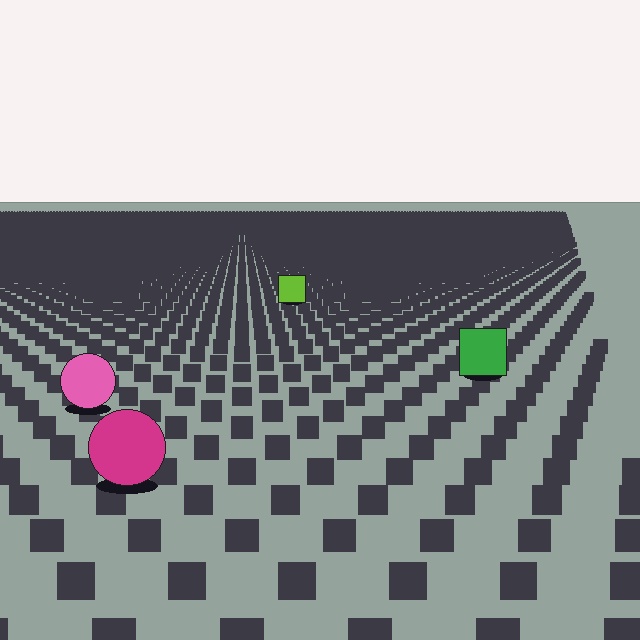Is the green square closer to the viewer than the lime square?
Yes. The green square is closer — you can tell from the texture gradient: the ground texture is coarser near it.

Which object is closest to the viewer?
The magenta circle is closest. The texture marks near it are larger and more spread out.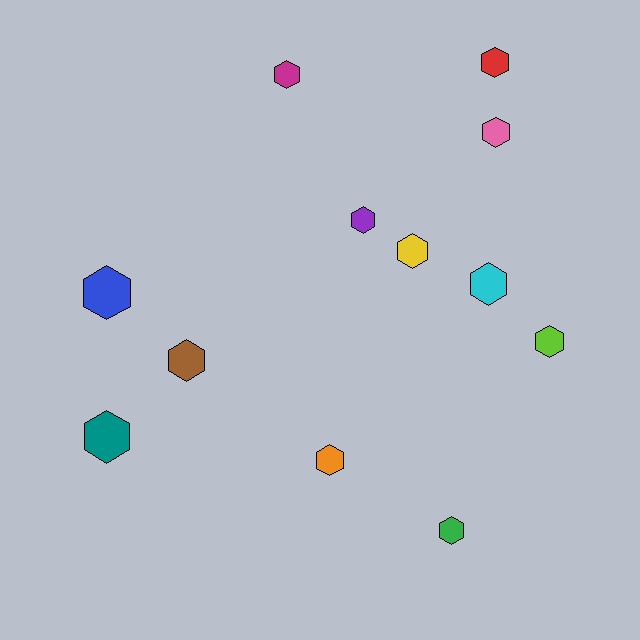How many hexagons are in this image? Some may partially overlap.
There are 12 hexagons.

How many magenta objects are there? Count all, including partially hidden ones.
There is 1 magenta object.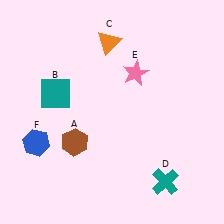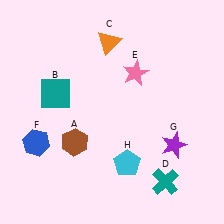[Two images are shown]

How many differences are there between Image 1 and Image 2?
There are 2 differences between the two images.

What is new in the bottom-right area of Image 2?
A purple star (G) was added in the bottom-right area of Image 2.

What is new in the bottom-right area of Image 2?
A cyan pentagon (H) was added in the bottom-right area of Image 2.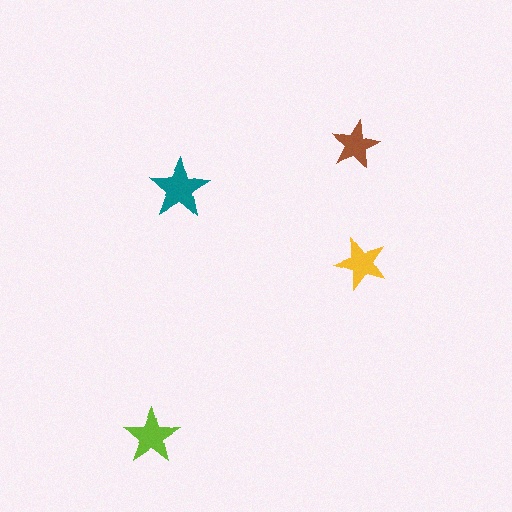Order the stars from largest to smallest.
the teal one, the lime one, the yellow one, the brown one.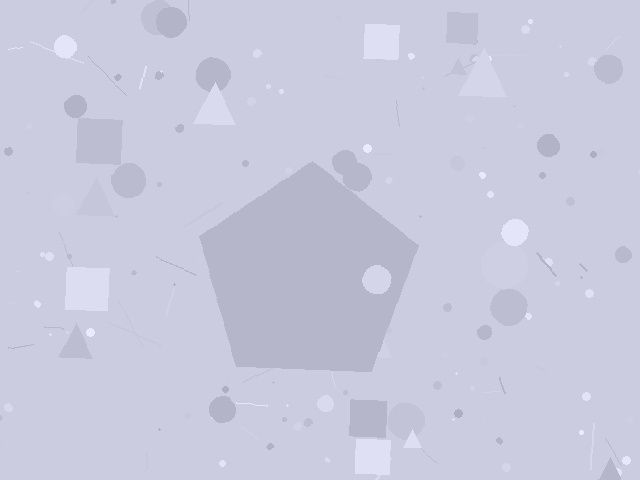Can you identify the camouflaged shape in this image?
The camouflaged shape is a pentagon.